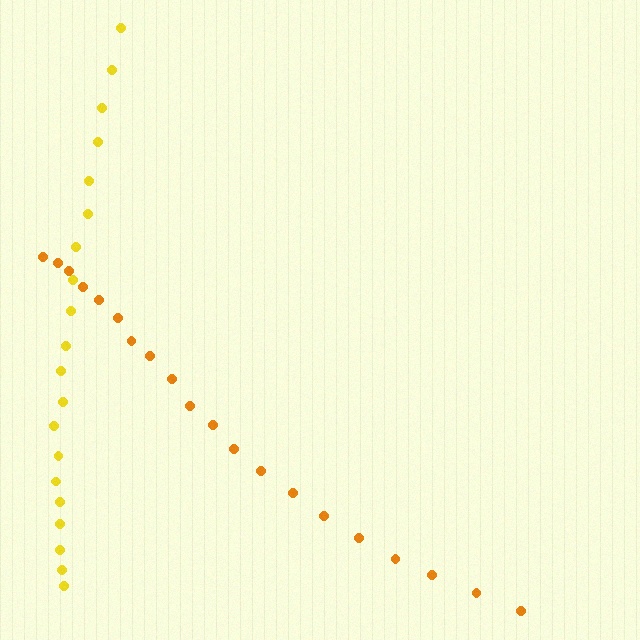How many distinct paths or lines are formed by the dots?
There are 2 distinct paths.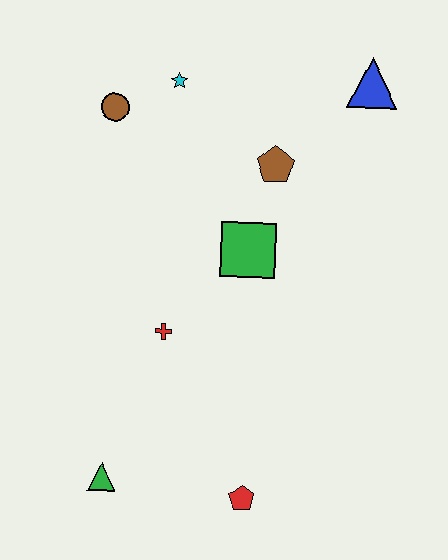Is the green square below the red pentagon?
No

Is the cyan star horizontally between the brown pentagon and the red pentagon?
No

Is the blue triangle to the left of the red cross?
No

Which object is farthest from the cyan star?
The red pentagon is farthest from the cyan star.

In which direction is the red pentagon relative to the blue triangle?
The red pentagon is below the blue triangle.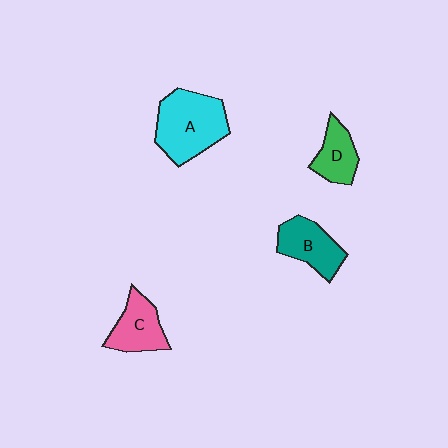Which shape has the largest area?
Shape A (cyan).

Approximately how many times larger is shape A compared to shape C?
Approximately 1.6 times.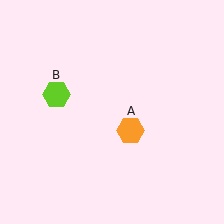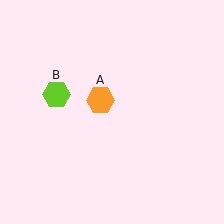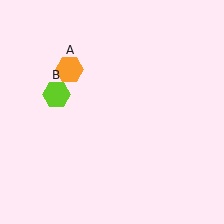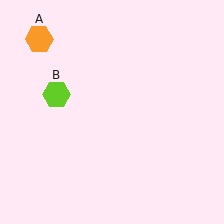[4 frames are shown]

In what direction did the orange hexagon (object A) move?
The orange hexagon (object A) moved up and to the left.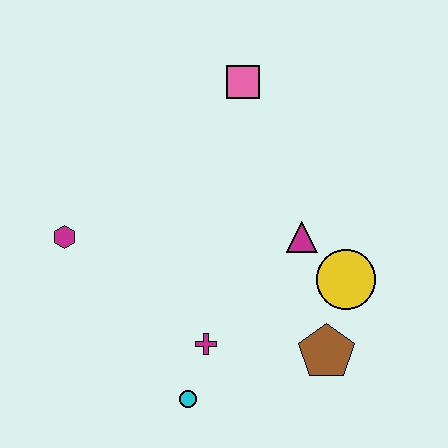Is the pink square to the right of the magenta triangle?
No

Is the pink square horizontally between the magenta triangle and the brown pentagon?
No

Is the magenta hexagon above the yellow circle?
Yes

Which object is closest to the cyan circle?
The magenta cross is closest to the cyan circle.